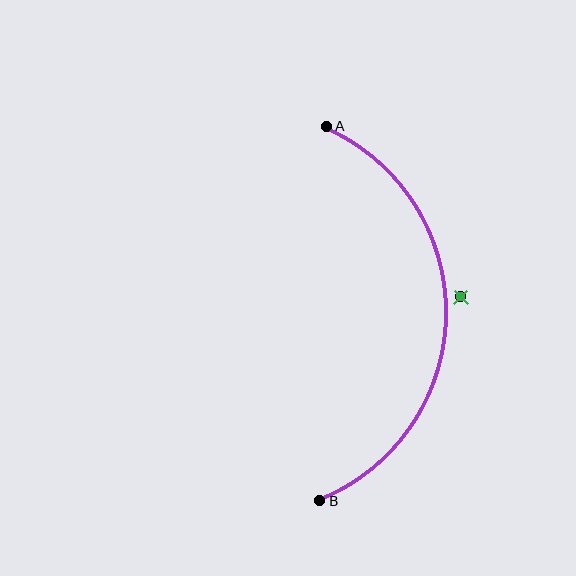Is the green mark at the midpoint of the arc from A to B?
No — the green mark does not lie on the arc at all. It sits slightly outside the curve.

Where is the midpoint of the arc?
The arc midpoint is the point on the curve farthest from the straight line joining A and B. It sits to the right of that line.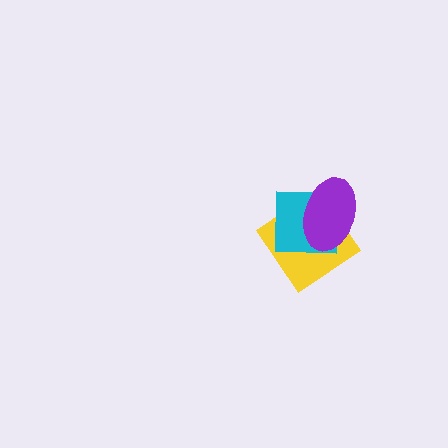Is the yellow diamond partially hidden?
Yes, it is partially covered by another shape.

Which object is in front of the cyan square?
The purple ellipse is in front of the cyan square.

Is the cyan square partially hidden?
Yes, it is partially covered by another shape.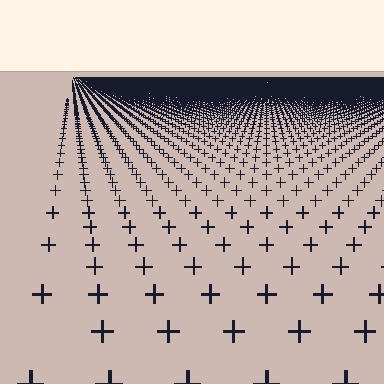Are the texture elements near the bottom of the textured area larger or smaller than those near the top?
Larger. Near the bottom, elements are closer to the viewer and appear at a bigger on-screen size.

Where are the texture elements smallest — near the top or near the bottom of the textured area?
Near the top.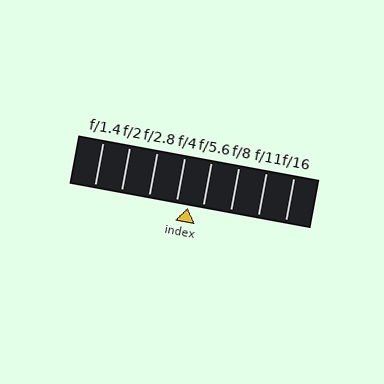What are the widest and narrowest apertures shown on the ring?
The widest aperture shown is f/1.4 and the narrowest is f/16.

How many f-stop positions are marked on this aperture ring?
There are 8 f-stop positions marked.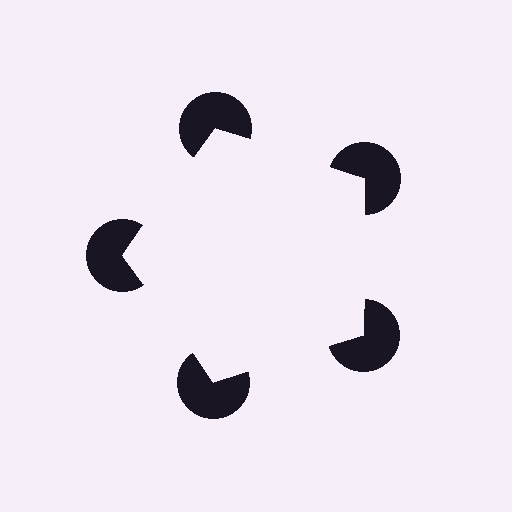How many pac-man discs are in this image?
There are 5 — one at each vertex of the illusory pentagon.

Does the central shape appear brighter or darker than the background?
It typically appears slightly brighter than the background, even though no actual brightness change is drawn.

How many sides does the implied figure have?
5 sides.